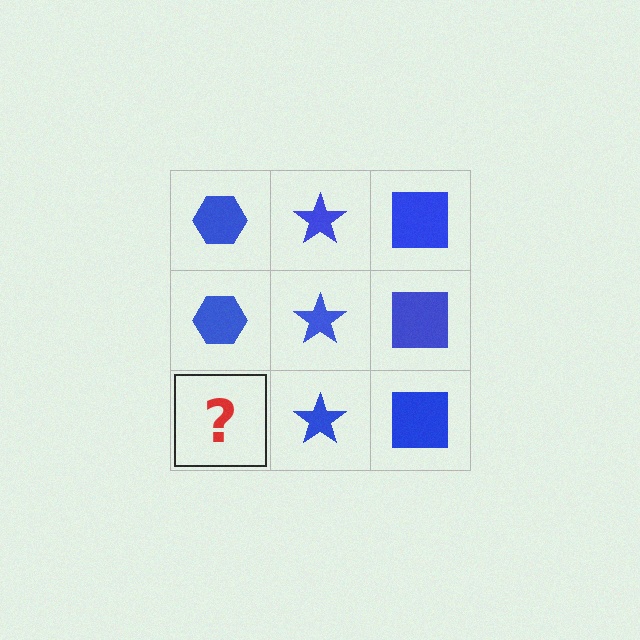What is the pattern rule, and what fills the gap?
The rule is that each column has a consistent shape. The gap should be filled with a blue hexagon.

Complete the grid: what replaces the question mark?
The question mark should be replaced with a blue hexagon.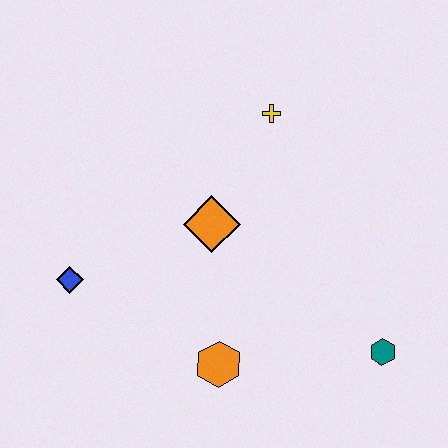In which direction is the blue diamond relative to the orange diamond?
The blue diamond is to the left of the orange diamond.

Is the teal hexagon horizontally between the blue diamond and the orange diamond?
No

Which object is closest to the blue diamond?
The orange diamond is closest to the blue diamond.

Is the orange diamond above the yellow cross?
No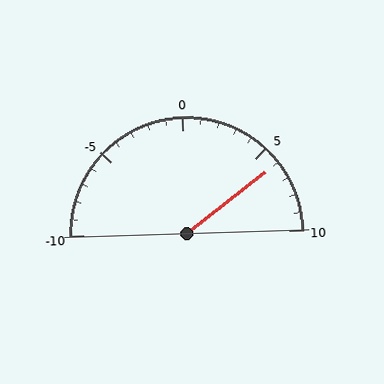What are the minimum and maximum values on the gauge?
The gauge ranges from -10 to 10.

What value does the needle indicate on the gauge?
The needle indicates approximately 6.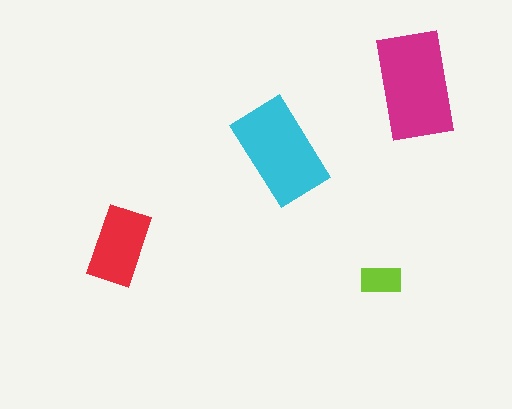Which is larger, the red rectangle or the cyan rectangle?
The cyan one.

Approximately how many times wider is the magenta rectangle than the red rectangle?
About 1.5 times wider.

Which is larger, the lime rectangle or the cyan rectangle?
The cyan one.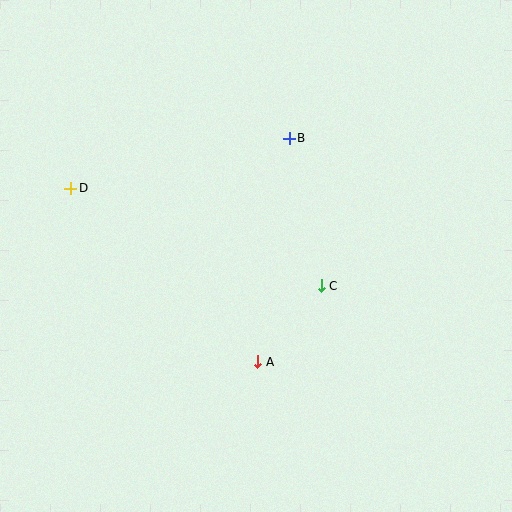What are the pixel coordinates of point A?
Point A is at (258, 362).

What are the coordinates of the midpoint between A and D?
The midpoint between A and D is at (164, 275).